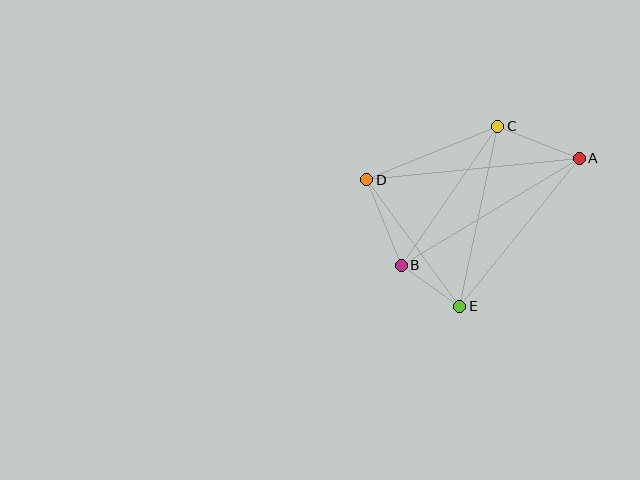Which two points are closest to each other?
Points B and E are closest to each other.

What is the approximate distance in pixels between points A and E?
The distance between A and E is approximately 190 pixels.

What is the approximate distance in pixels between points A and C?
The distance between A and C is approximately 87 pixels.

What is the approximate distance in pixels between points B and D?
The distance between B and D is approximately 92 pixels.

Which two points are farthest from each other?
Points A and D are farthest from each other.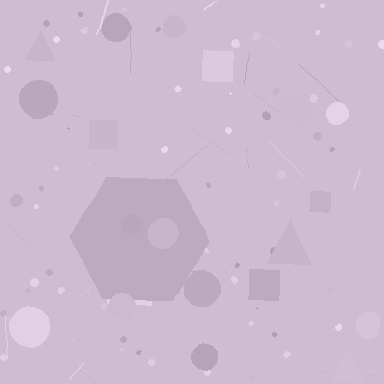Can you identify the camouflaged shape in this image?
The camouflaged shape is a hexagon.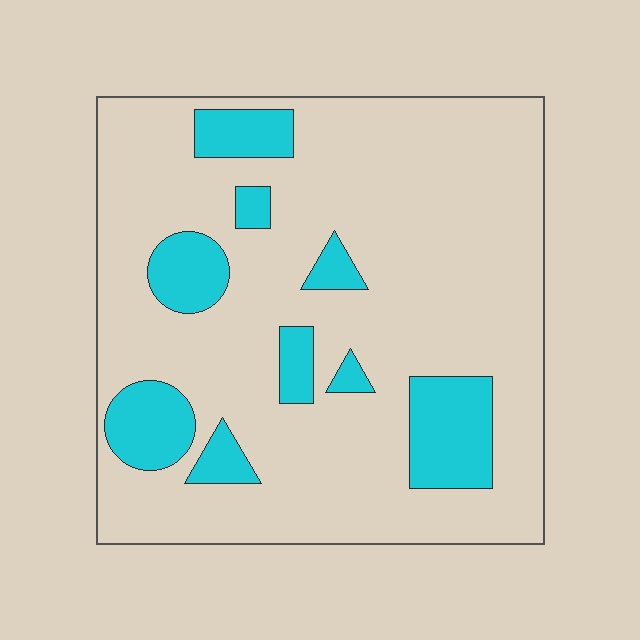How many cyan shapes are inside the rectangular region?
9.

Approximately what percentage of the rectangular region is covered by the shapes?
Approximately 20%.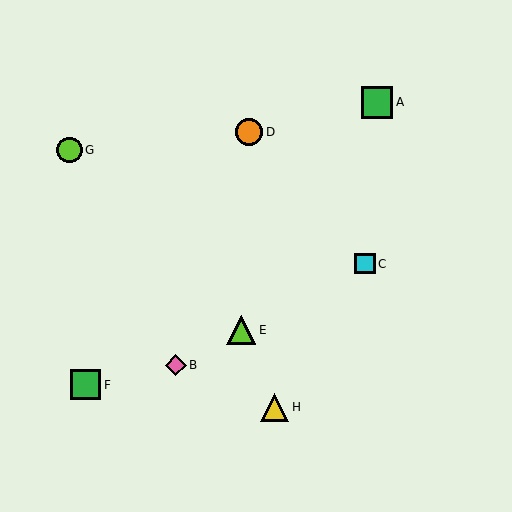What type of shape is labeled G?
Shape G is a lime circle.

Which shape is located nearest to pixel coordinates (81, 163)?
The lime circle (labeled G) at (70, 150) is nearest to that location.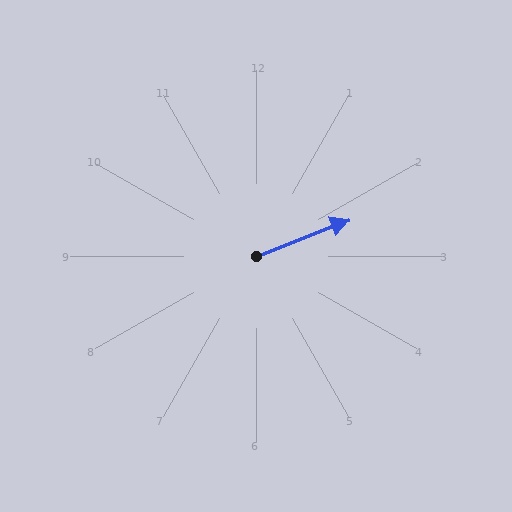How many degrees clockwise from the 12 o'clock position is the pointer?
Approximately 69 degrees.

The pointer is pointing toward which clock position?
Roughly 2 o'clock.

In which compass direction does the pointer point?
East.